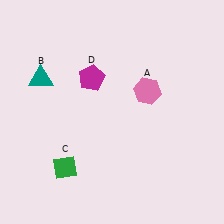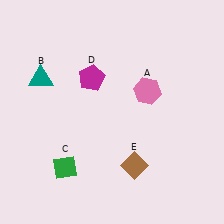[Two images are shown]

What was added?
A brown diamond (E) was added in Image 2.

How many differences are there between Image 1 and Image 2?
There is 1 difference between the two images.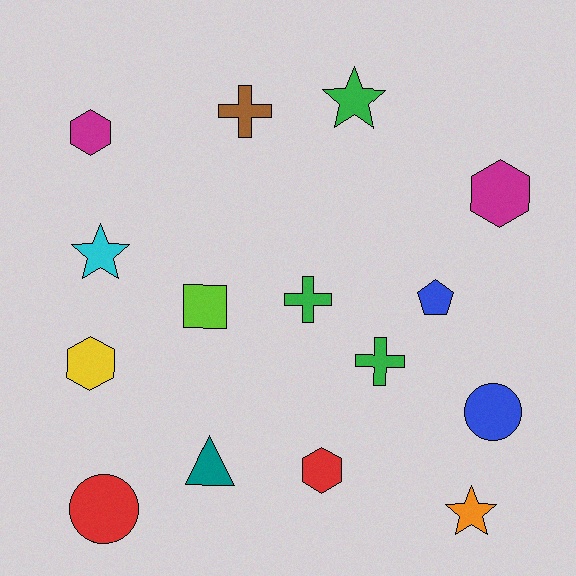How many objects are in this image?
There are 15 objects.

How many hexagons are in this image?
There are 4 hexagons.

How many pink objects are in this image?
There are no pink objects.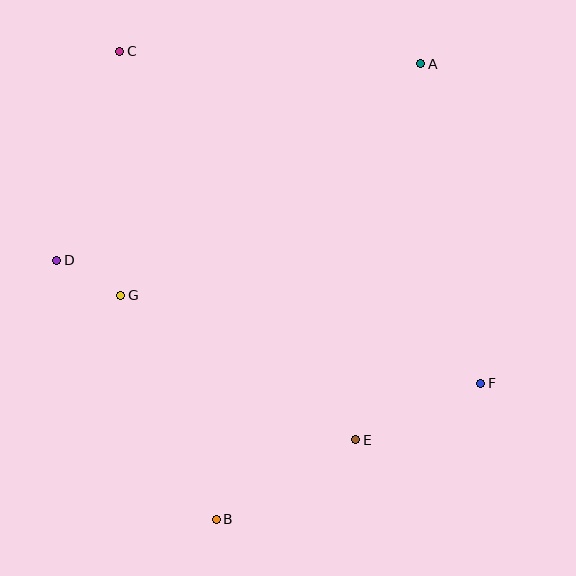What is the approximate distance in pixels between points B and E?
The distance between B and E is approximately 160 pixels.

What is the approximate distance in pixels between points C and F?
The distance between C and F is approximately 491 pixels.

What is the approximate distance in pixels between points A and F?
The distance between A and F is approximately 325 pixels.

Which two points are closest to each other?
Points D and G are closest to each other.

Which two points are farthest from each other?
Points A and B are farthest from each other.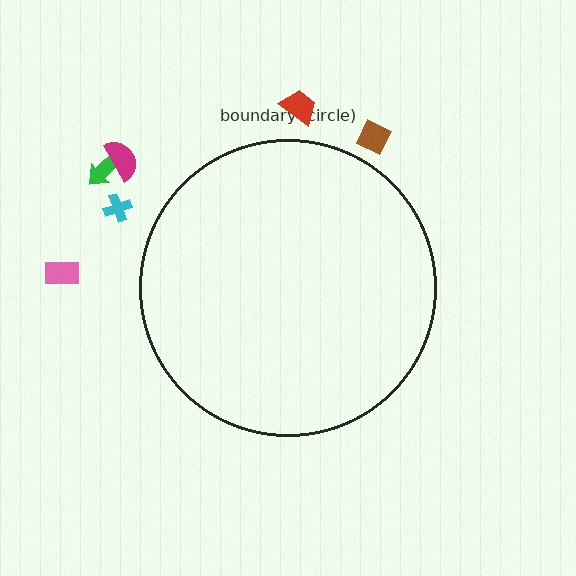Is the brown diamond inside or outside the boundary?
Outside.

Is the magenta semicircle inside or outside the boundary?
Outside.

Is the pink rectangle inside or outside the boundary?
Outside.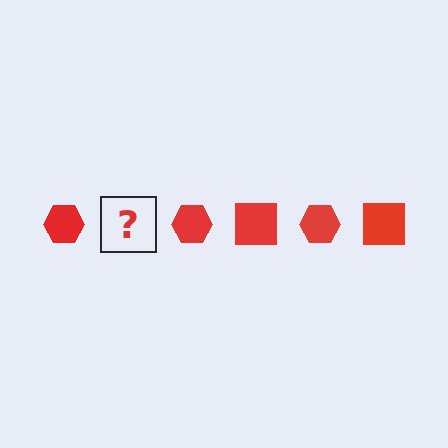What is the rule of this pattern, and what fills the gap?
The rule is that the pattern cycles through hexagon, square shapes in red. The gap should be filled with a red square.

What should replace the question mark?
The question mark should be replaced with a red square.